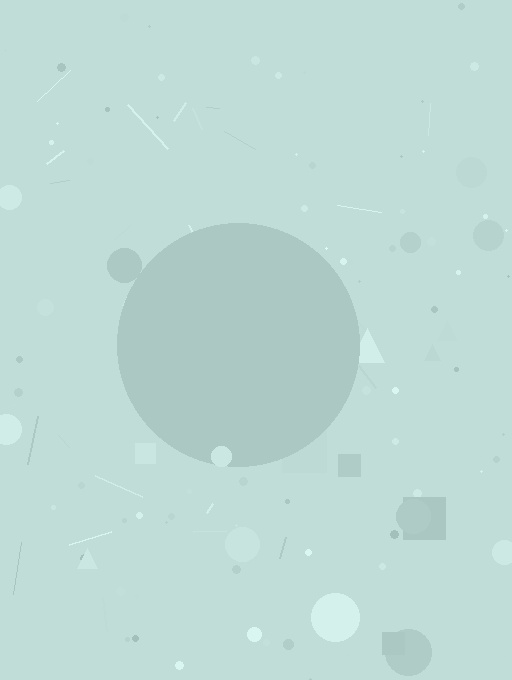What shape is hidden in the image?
A circle is hidden in the image.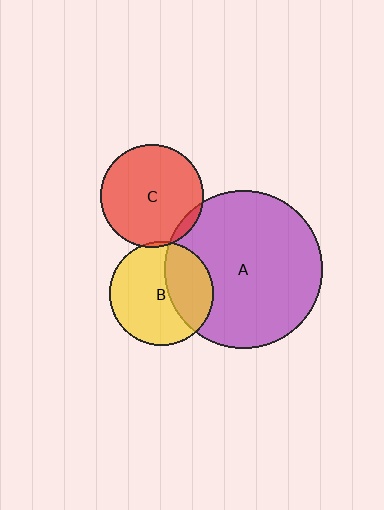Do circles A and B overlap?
Yes.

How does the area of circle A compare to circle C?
Approximately 2.4 times.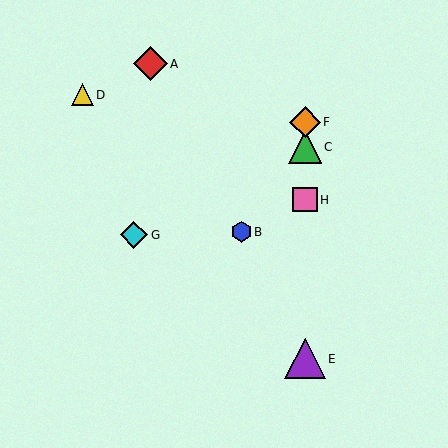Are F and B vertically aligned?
No, F is at x≈305 and B is at x≈241.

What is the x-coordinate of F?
Object F is at x≈305.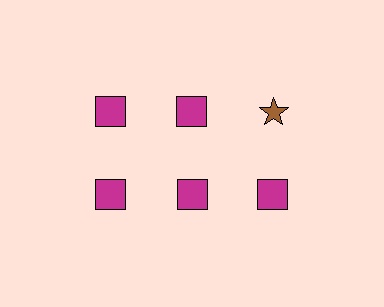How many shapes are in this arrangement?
There are 6 shapes arranged in a grid pattern.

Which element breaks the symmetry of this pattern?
The brown star in the top row, center column breaks the symmetry. All other shapes are magenta squares.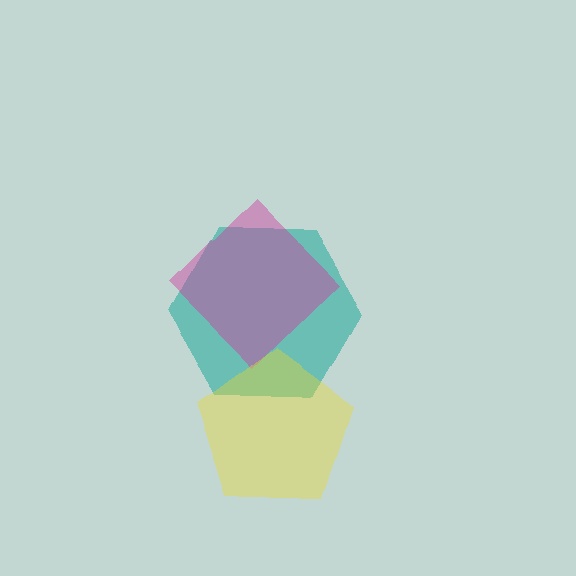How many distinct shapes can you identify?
There are 3 distinct shapes: a teal hexagon, a magenta diamond, a yellow pentagon.